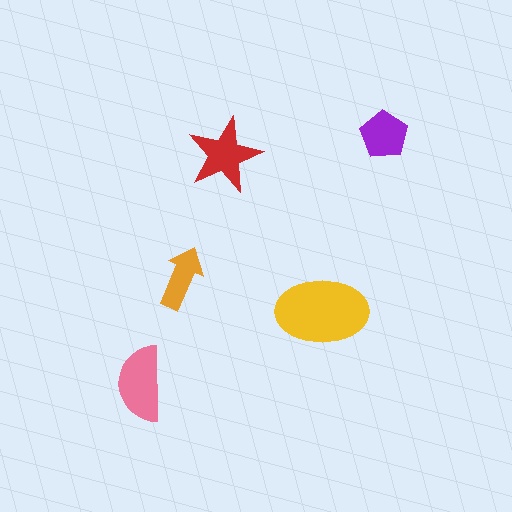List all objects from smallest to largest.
The orange arrow, the purple pentagon, the red star, the pink semicircle, the yellow ellipse.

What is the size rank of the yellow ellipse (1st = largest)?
1st.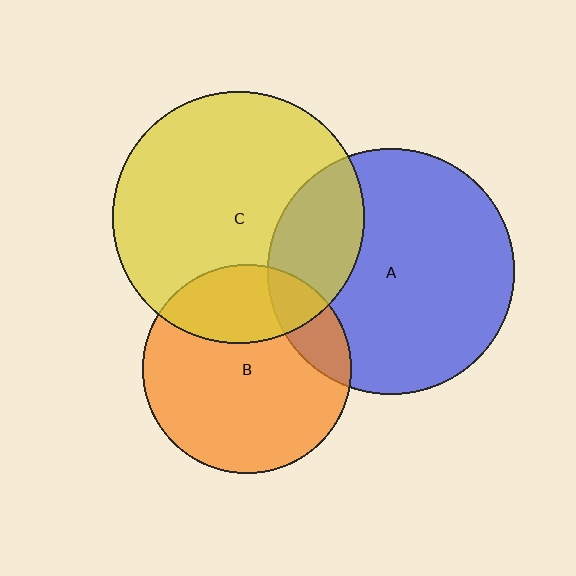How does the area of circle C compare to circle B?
Approximately 1.5 times.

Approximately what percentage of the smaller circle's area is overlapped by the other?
Approximately 15%.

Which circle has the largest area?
Circle C (yellow).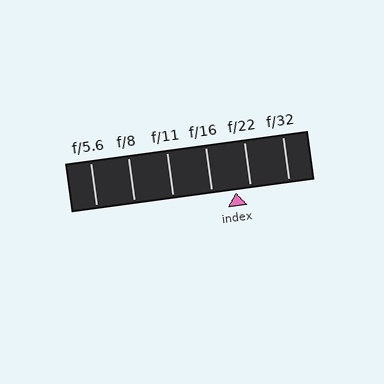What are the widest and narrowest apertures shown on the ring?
The widest aperture shown is f/5.6 and the narrowest is f/32.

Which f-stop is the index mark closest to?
The index mark is closest to f/22.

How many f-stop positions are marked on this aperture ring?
There are 6 f-stop positions marked.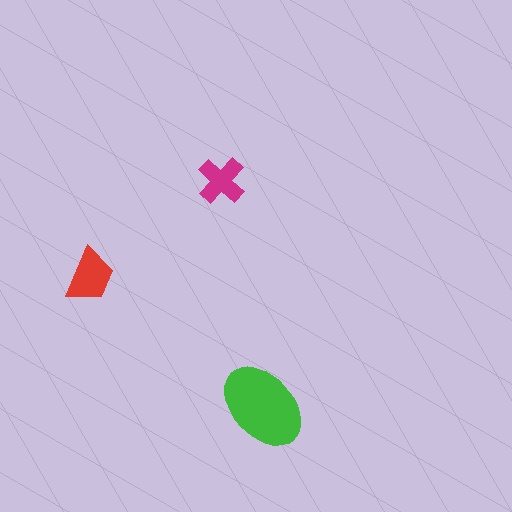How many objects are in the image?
There are 3 objects in the image.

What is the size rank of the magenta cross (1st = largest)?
3rd.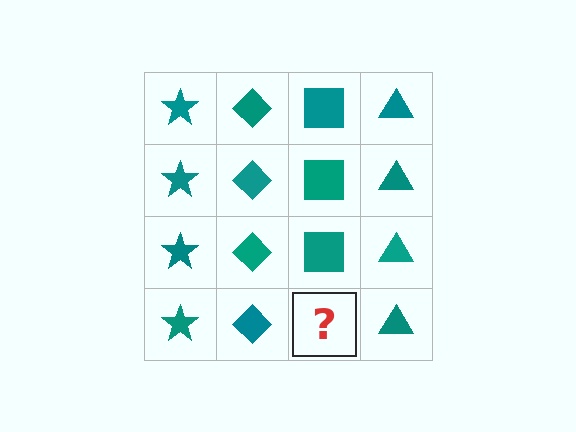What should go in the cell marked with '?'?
The missing cell should contain a teal square.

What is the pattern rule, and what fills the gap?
The rule is that each column has a consistent shape. The gap should be filled with a teal square.